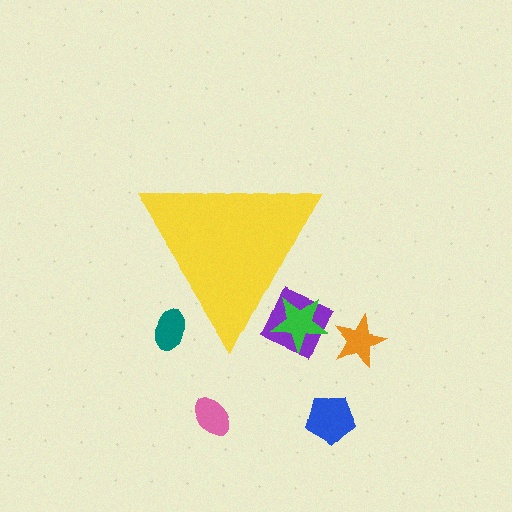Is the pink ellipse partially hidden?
No, the pink ellipse is fully visible.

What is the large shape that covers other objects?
A yellow triangle.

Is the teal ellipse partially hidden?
Yes, the teal ellipse is partially hidden behind the yellow triangle.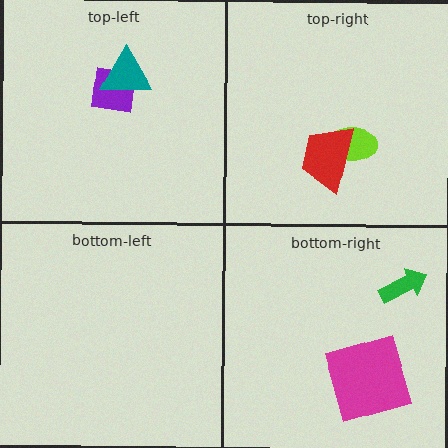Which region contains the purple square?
The top-left region.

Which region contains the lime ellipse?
The top-right region.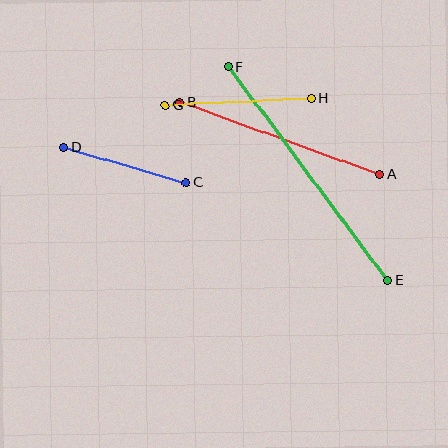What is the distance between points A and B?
The distance is approximately 213 pixels.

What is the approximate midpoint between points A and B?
The midpoint is at approximately (280, 138) pixels.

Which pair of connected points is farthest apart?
Points E and F are farthest apart.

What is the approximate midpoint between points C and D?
The midpoint is at approximately (125, 165) pixels.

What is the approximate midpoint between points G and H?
The midpoint is at approximately (238, 102) pixels.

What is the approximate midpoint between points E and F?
The midpoint is at approximately (308, 173) pixels.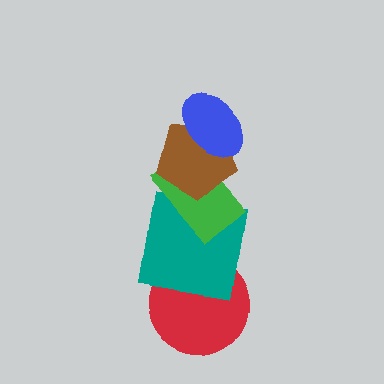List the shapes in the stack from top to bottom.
From top to bottom: the blue ellipse, the brown pentagon, the green rectangle, the teal square, the red circle.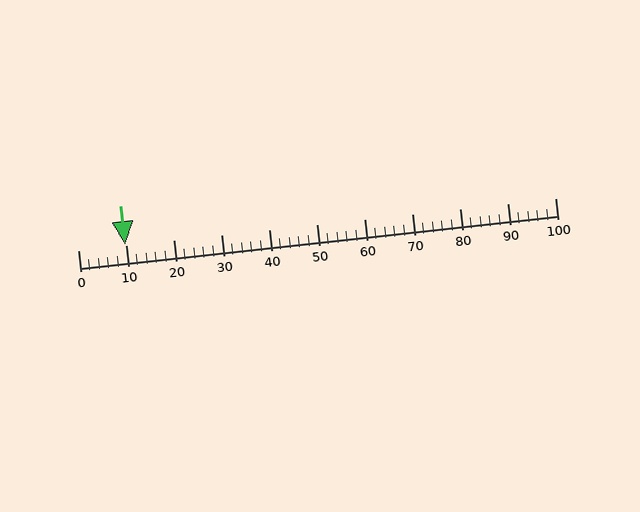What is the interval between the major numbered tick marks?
The major tick marks are spaced 10 units apart.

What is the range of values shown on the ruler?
The ruler shows values from 0 to 100.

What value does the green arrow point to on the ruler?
The green arrow points to approximately 10.